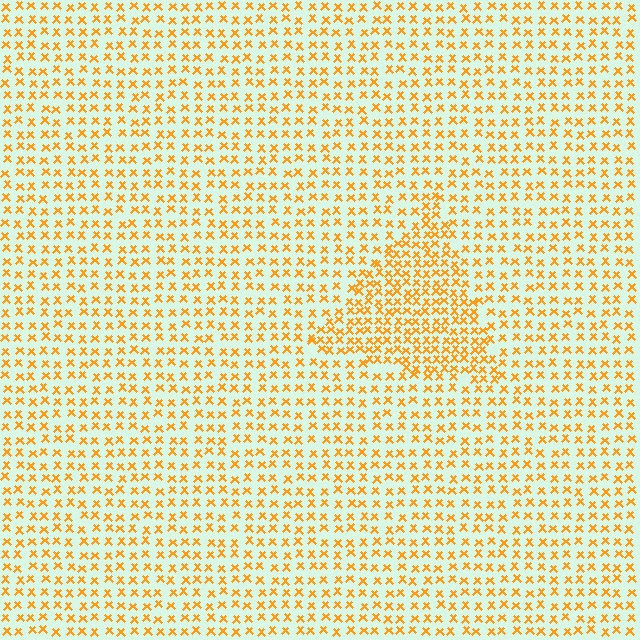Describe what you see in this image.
The image contains small orange elements arranged at two different densities. A triangle-shaped region is visible where the elements are more densely packed than the surrounding area.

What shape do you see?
I see a triangle.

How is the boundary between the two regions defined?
The boundary is defined by a change in element density (approximately 1.8x ratio). All elements are the same color, size, and shape.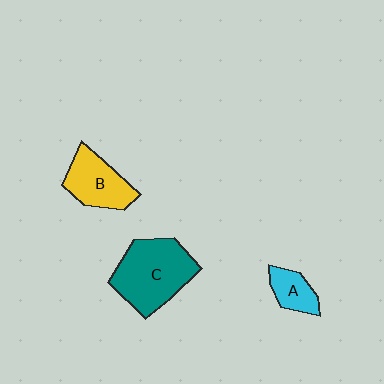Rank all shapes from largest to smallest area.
From largest to smallest: C (teal), B (yellow), A (cyan).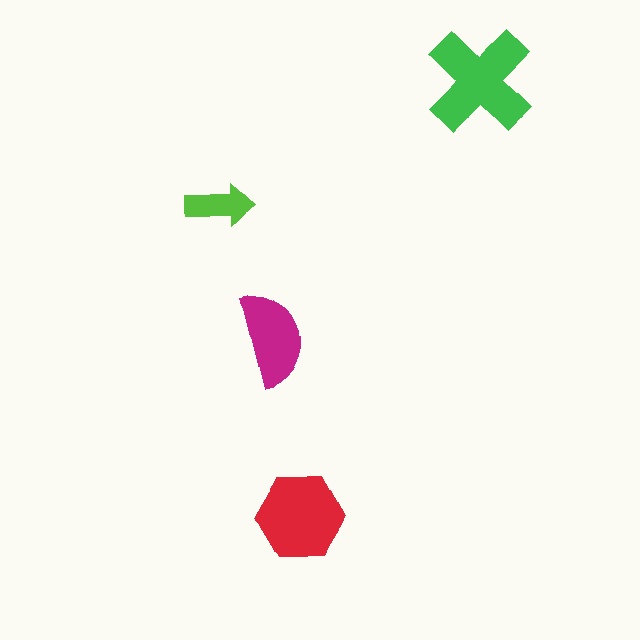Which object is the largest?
The green cross.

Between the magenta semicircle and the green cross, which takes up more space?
The green cross.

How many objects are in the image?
There are 4 objects in the image.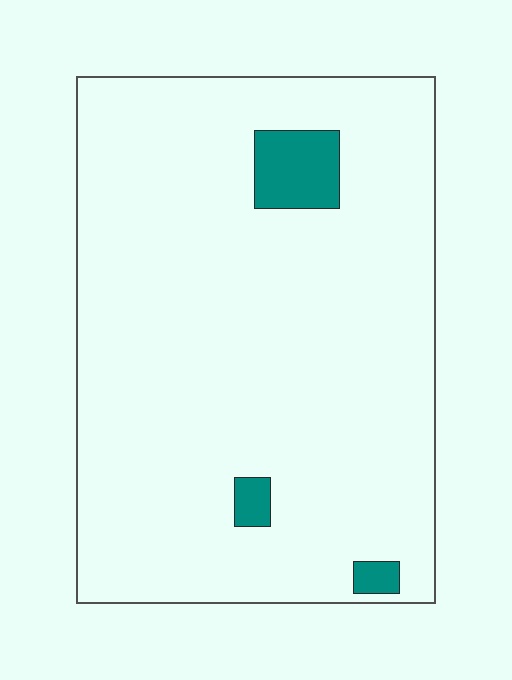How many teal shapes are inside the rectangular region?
3.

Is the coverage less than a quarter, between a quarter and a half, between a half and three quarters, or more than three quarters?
Less than a quarter.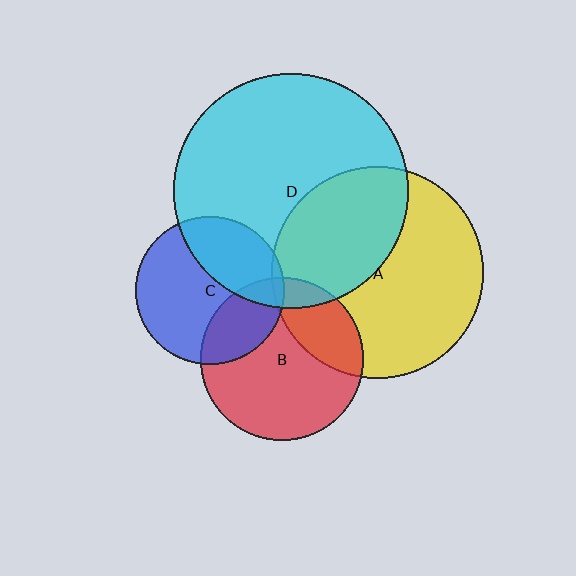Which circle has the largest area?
Circle D (cyan).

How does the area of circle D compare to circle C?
Approximately 2.5 times.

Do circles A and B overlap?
Yes.